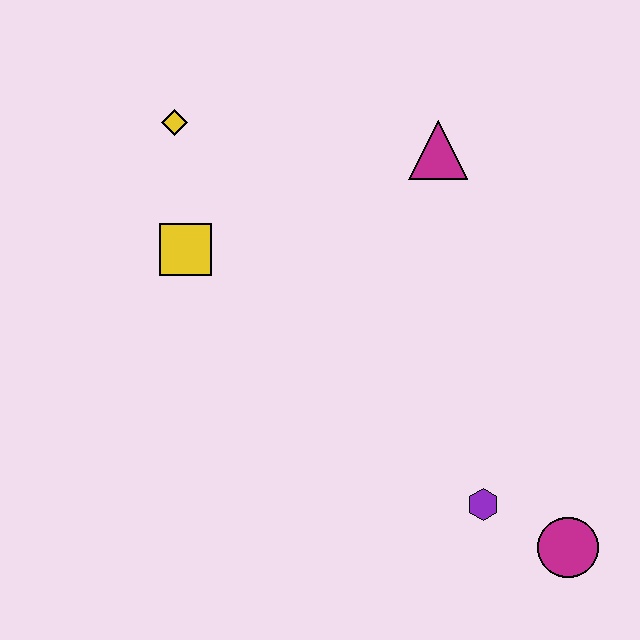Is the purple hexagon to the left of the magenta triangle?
No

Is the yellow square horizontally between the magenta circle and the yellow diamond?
Yes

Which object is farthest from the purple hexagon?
The yellow diamond is farthest from the purple hexagon.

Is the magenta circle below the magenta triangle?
Yes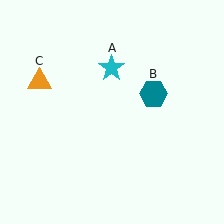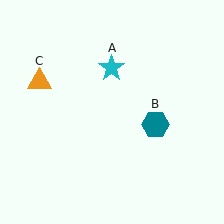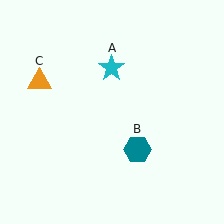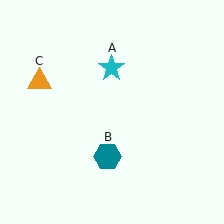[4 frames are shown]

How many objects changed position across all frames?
1 object changed position: teal hexagon (object B).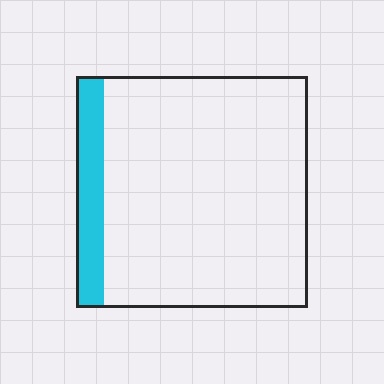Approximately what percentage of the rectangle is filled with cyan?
Approximately 10%.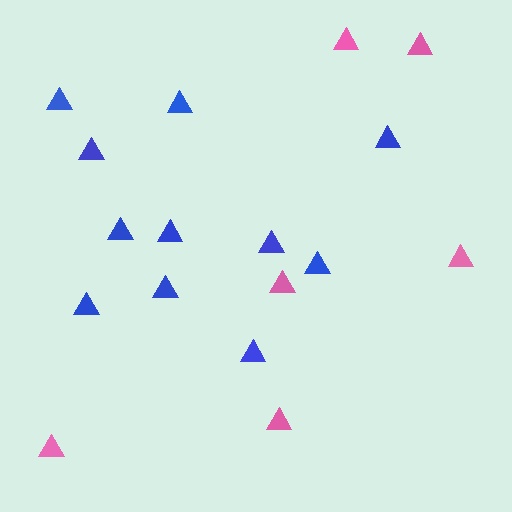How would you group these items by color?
There are 2 groups: one group of blue triangles (11) and one group of pink triangles (6).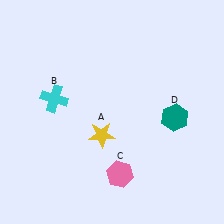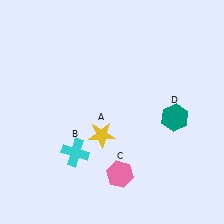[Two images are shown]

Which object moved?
The cyan cross (B) moved down.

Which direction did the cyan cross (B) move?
The cyan cross (B) moved down.